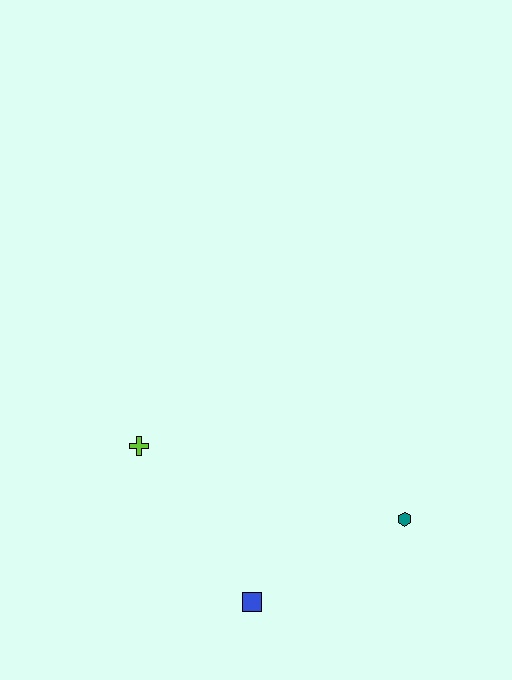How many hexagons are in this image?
There is 1 hexagon.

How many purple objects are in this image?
There are no purple objects.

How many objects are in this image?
There are 3 objects.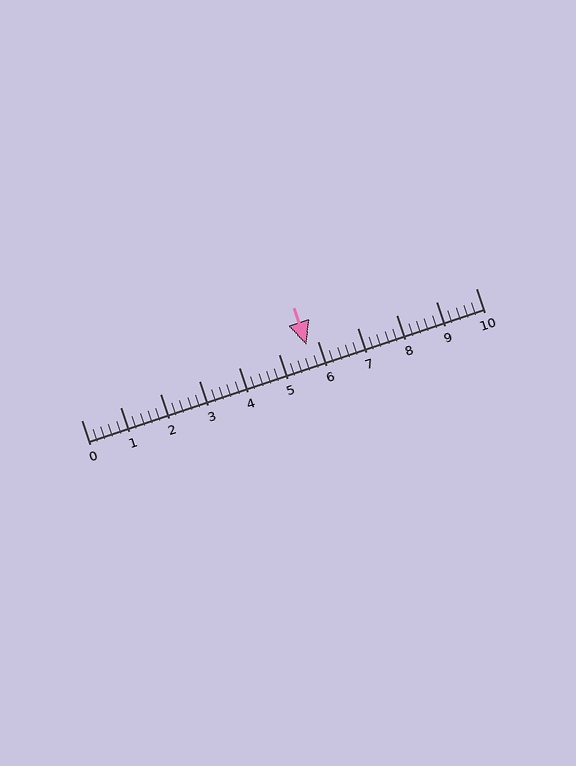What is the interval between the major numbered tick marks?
The major tick marks are spaced 1 units apart.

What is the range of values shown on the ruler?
The ruler shows values from 0 to 10.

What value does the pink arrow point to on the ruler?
The pink arrow points to approximately 5.7.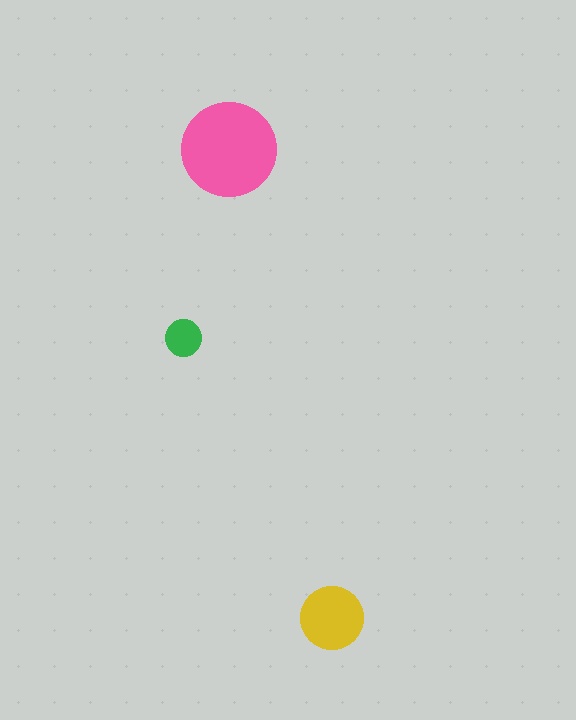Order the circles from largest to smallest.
the pink one, the yellow one, the green one.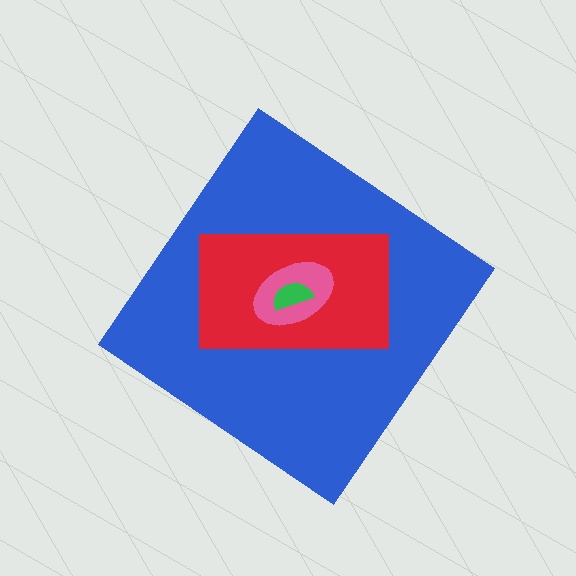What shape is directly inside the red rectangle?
The pink ellipse.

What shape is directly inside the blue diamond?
The red rectangle.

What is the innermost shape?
The green semicircle.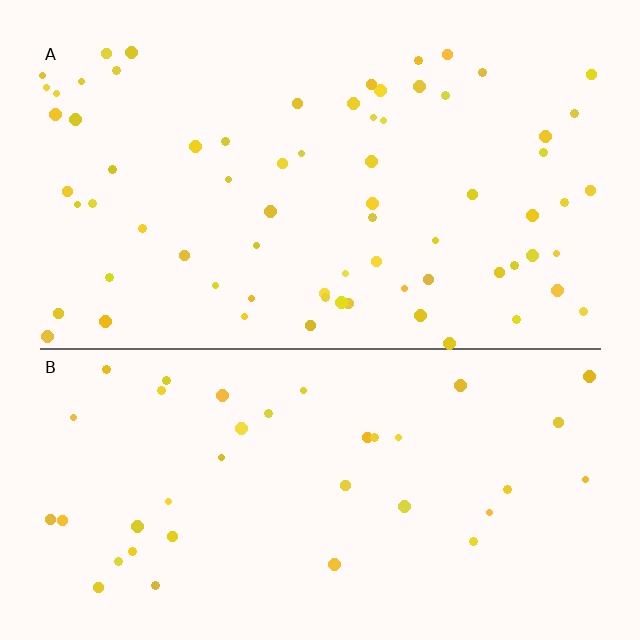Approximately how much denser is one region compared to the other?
Approximately 1.8× — region A over region B.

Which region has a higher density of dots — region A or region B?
A (the top).